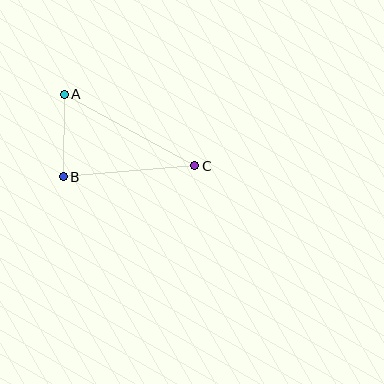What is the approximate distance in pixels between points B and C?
The distance between B and C is approximately 132 pixels.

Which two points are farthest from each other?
Points A and C are farthest from each other.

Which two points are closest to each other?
Points A and B are closest to each other.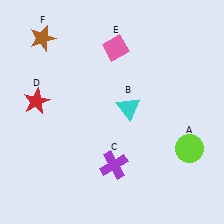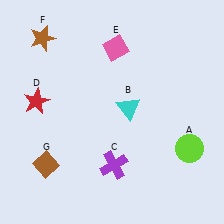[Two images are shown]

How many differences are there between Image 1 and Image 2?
There is 1 difference between the two images.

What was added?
A brown diamond (G) was added in Image 2.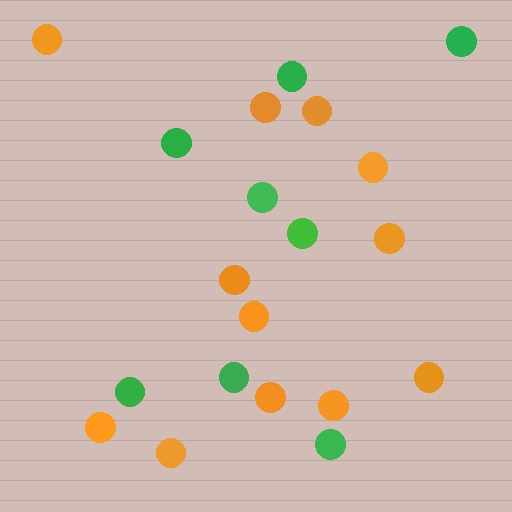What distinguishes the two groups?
There are 2 groups: one group of orange circles (12) and one group of green circles (8).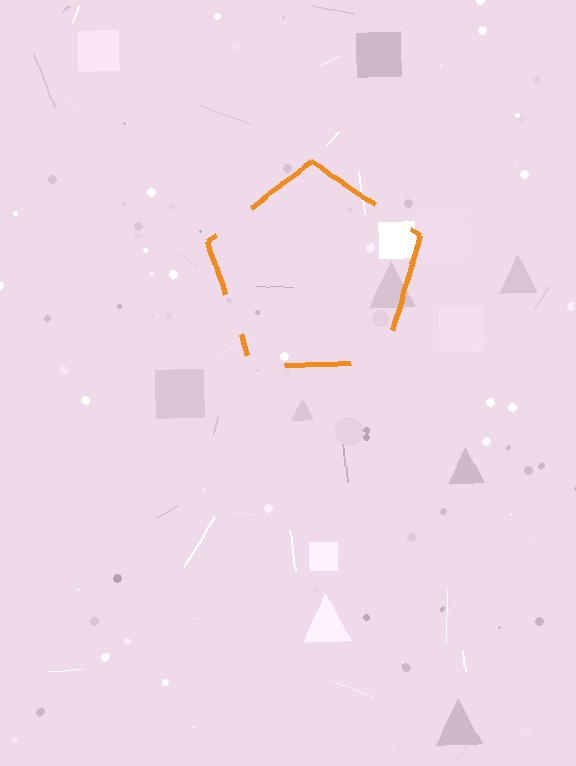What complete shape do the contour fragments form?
The contour fragments form a pentagon.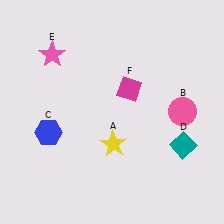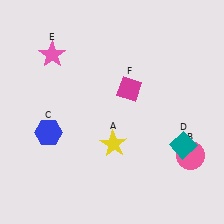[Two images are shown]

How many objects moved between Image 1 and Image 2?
1 object moved between the two images.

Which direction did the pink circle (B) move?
The pink circle (B) moved down.